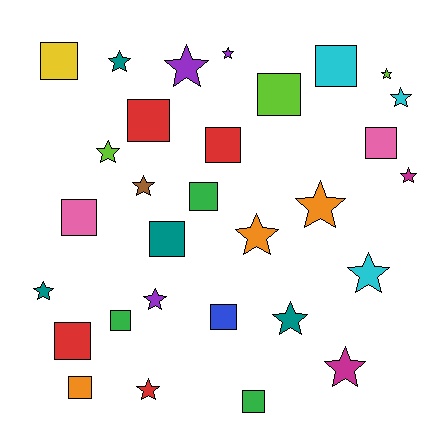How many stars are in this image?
There are 16 stars.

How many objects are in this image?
There are 30 objects.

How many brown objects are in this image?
There is 1 brown object.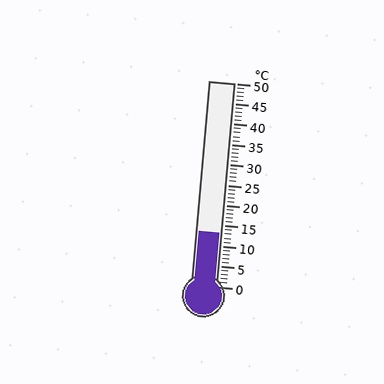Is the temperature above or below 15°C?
The temperature is below 15°C.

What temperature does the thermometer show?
The thermometer shows approximately 13°C.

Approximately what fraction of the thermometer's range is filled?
The thermometer is filled to approximately 25% of its range.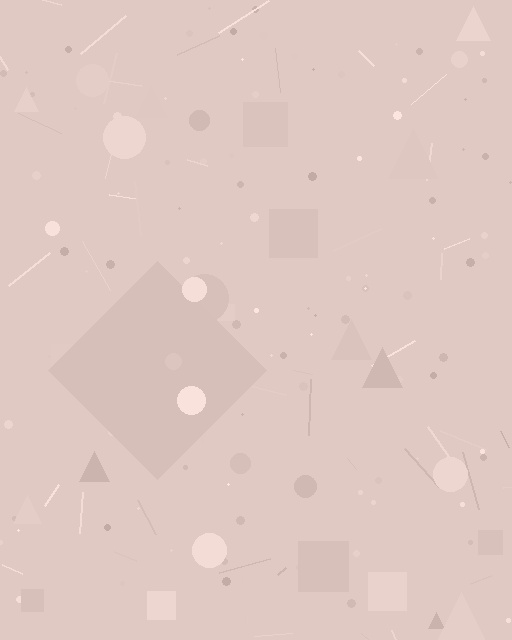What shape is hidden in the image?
A diamond is hidden in the image.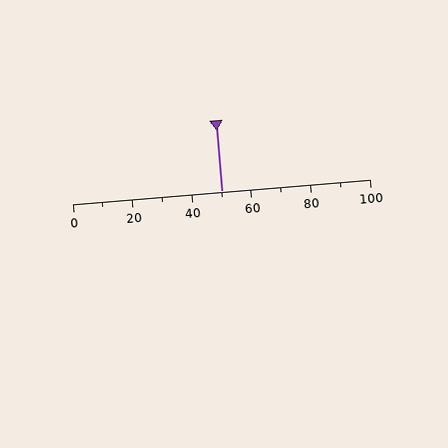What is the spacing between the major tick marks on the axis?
The major ticks are spaced 20 apart.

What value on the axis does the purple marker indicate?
The marker indicates approximately 50.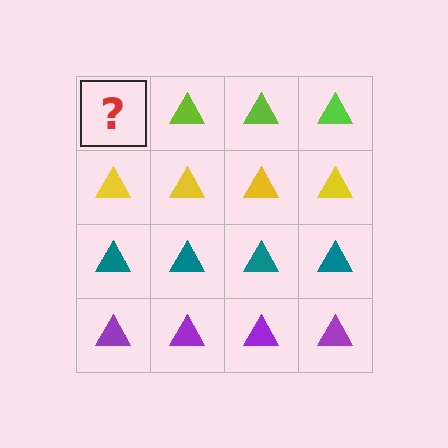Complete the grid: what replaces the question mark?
The question mark should be replaced with a lime triangle.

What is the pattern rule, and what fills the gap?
The rule is that each row has a consistent color. The gap should be filled with a lime triangle.